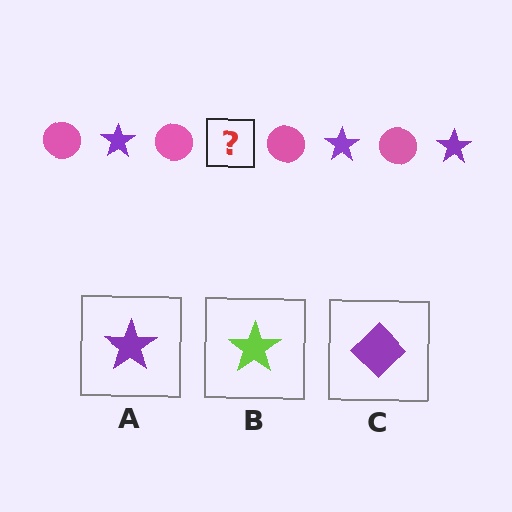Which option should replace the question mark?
Option A.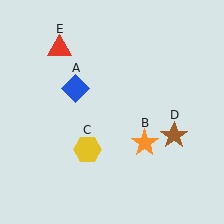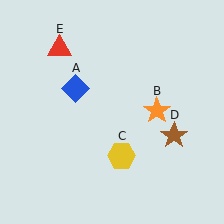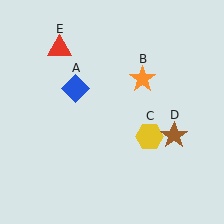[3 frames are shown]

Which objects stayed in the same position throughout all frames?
Blue diamond (object A) and brown star (object D) and red triangle (object E) remained stationary.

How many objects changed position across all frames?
2 objects changed position: orange star (object B), yellow hexagon (object C).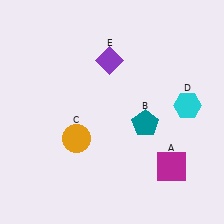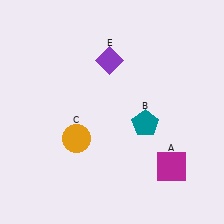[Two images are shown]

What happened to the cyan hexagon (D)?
The cyan hexagon (D) was removed in Image 2. It was in the top-right area of Image 1.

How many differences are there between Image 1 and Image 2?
There is 1 difference between the two images.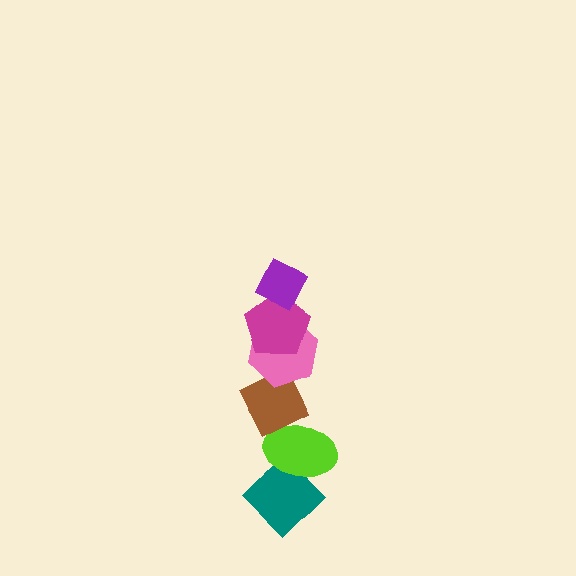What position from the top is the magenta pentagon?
The magenta pentagon is 2nd from the top.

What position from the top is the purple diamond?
The purple diamond is 1st from the top.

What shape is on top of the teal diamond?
The lime ellipse is on top of the teal diamond.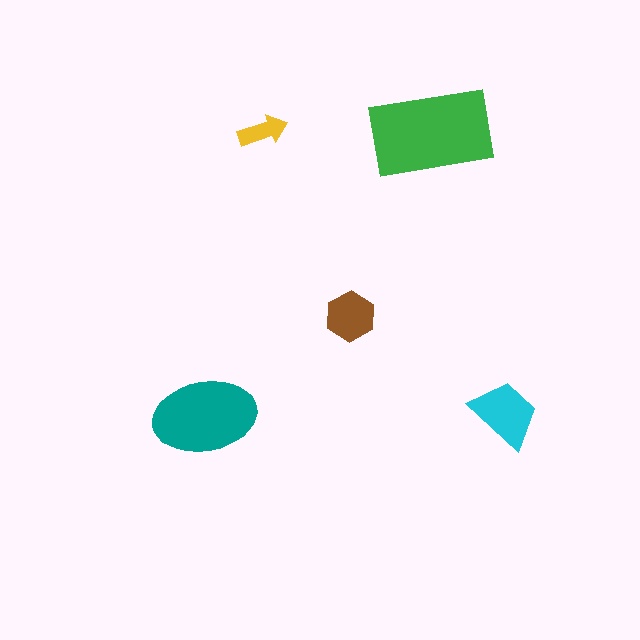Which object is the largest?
The green rectangle.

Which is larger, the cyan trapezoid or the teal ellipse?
The teal ellipse.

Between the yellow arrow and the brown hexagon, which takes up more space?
The brown hexagon.